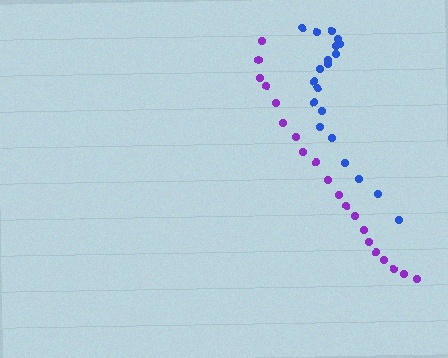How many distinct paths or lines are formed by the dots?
There are 2 distinct paths.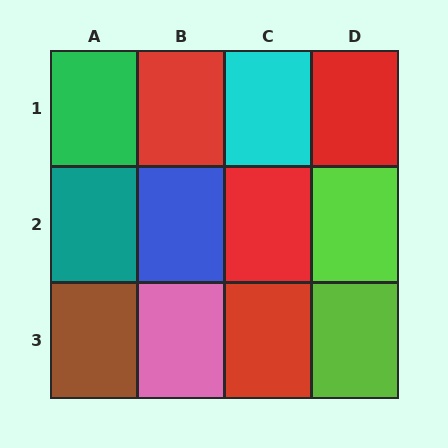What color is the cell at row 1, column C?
Cyan.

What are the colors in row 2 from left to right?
Teal, blue, red, lime.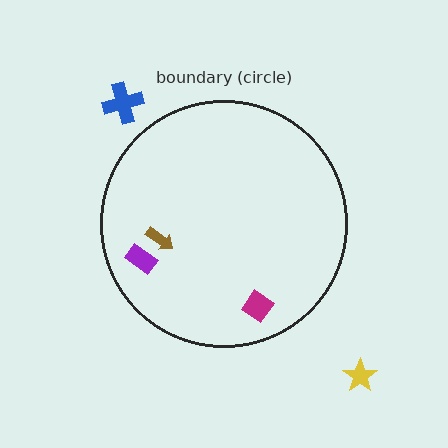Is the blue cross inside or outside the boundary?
Outside.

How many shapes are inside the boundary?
3 inside, 2 outside.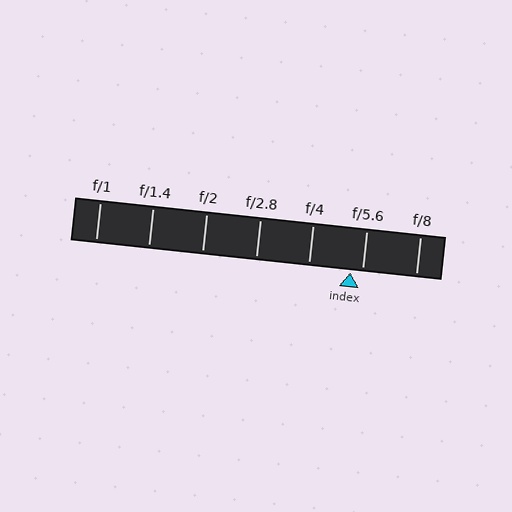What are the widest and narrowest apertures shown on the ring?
The widest aperture shown is f/1 and the narrowest is f/8.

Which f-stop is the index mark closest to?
The index mark is closest to f/5.6.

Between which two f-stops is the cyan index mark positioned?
The index mark is between f/4 and f/5.6.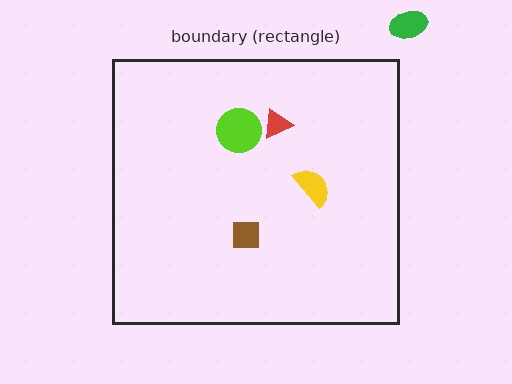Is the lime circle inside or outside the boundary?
Inside.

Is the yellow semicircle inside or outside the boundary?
Inside.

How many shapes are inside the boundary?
4 inside, 1 outside.